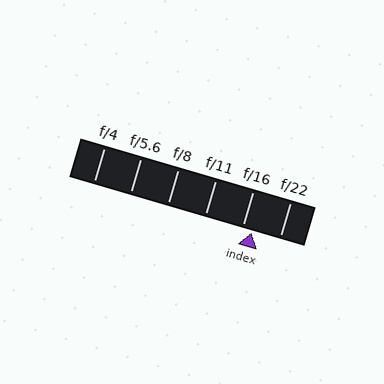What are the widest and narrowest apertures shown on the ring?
The widest aperture shown is f/4 and the narrowest is f/22.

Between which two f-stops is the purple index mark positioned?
The index mark is between f/16 and f/22.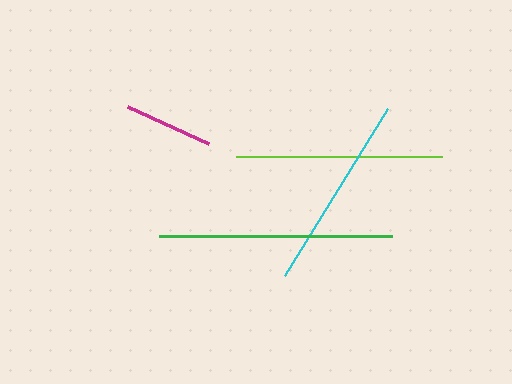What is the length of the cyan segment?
The cyan segment is approximately 196 pixels long.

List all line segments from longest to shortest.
From longest to shortest: green, lime, cyan, magenta.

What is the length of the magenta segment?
The magenta segment is approximately 88 pixels long.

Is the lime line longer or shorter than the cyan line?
The lime line is longer than the cyan line.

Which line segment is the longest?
The green line is the longest at approximately 233 pixels.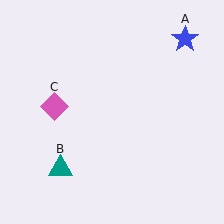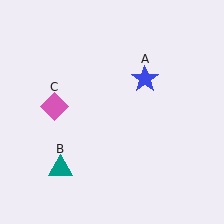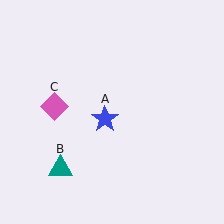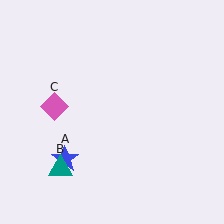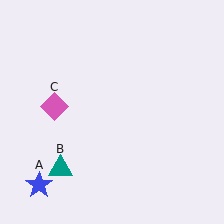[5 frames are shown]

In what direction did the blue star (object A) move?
The blue star (object A) moved down and to the left.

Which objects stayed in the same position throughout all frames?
Teal triangle (object B) and pink diamond (object C) remained stationary.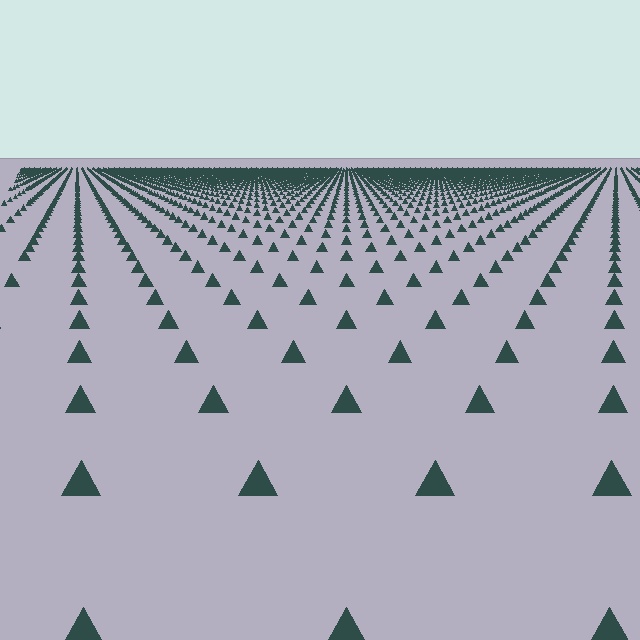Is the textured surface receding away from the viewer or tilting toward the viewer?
The surface is receding away from the viewer. Texture elements get smaller and denser toward the top.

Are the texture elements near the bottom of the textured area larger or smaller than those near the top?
Larger. Near the bottom, elements are closer to the viewer and appear at a bigger on-screen size.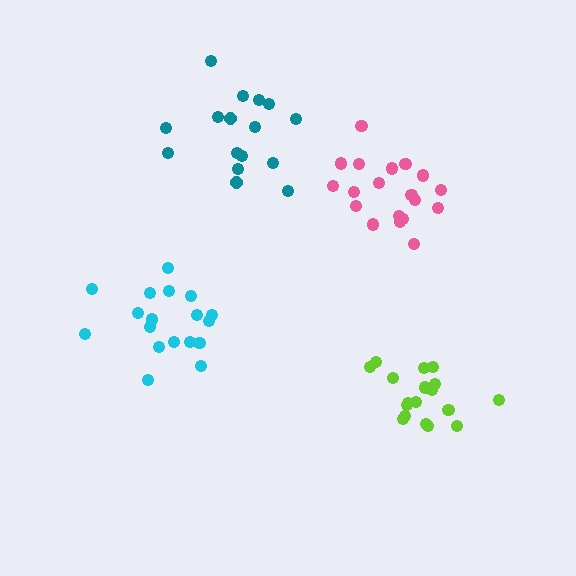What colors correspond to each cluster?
The clusters are colored: cyan, teal, pink, lime.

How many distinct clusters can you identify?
There are 4 distinct clusters.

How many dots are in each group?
Group 1: 18 dots, Group 2: 16 dots, Group 3: 19 dots, Group 4: 18 dots (71 total).